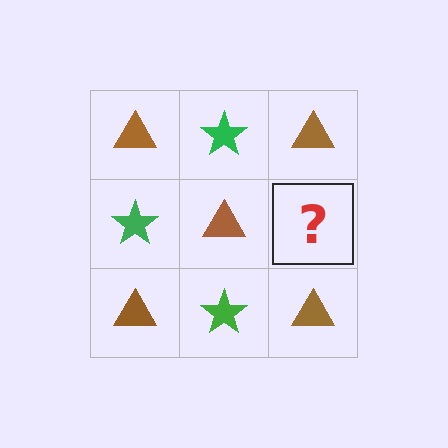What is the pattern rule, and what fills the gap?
The rule is that it alternates brown triangle and green star in a checkerboard pattern. The gap should be filled with a green star.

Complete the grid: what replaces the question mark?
The question mark should be replaced with a green star.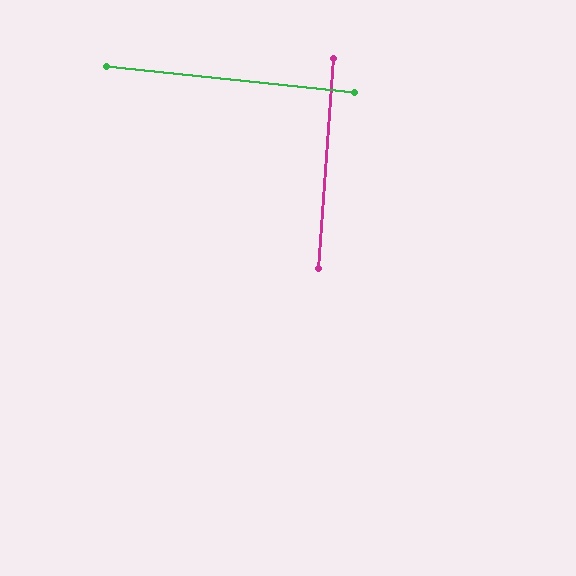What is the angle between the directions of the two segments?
Approximately 88 degrees.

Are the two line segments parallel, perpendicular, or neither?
Perpendicular — they meet at approximately 88°.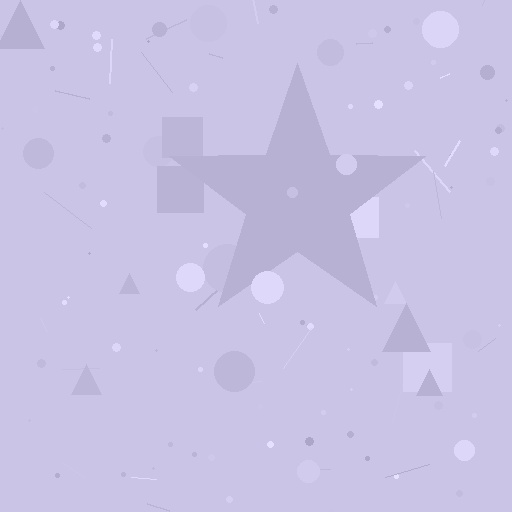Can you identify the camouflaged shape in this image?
The camouflaged shape is a star.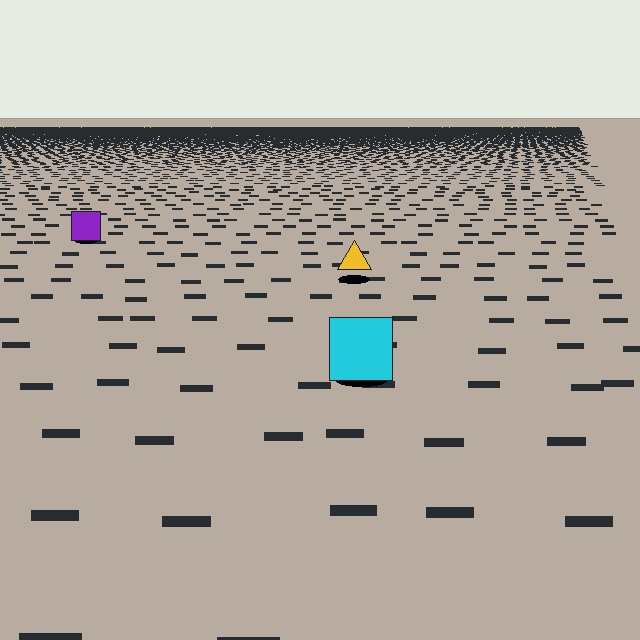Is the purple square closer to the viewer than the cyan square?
No. The cyan square is closer — you can tell from the texture gradient: the ground texture is coarser near it.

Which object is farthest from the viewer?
The purple square is farthest from the viewer. It appears smaller and the ground texture around it is denser.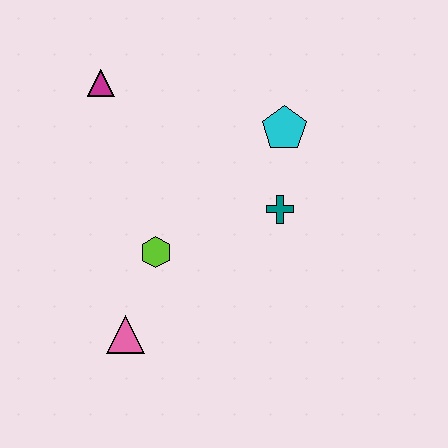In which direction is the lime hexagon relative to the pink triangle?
The lime hexagon is above the pink triangle.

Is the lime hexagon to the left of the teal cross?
Yes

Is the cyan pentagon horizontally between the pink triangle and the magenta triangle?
No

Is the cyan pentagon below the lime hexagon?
No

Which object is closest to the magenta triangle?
The lime hexagon is closest to the magenta triangle.